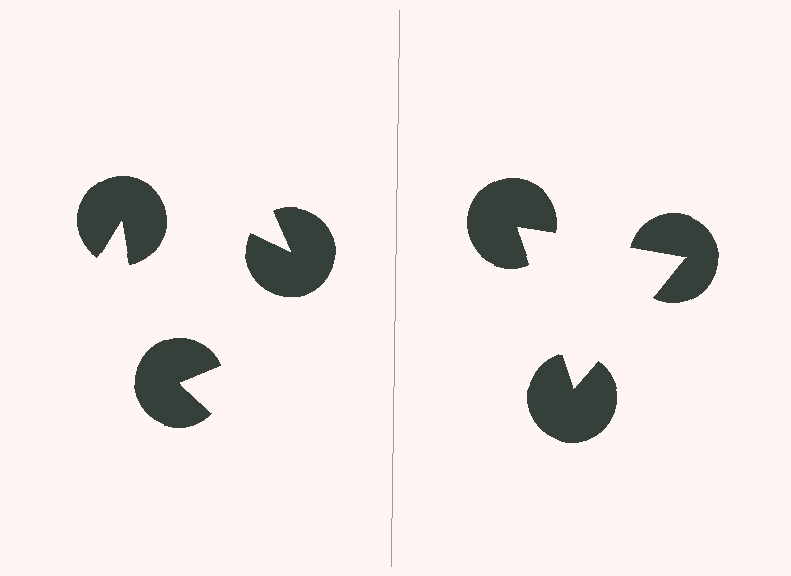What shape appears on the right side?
An illusory triangle.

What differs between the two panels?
The pac-man discs are positioned identically on both sides; only the wedge orientations differ. On the right they align to a triangle; on the left they are misaligned.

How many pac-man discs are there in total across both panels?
6 — 3 on each side.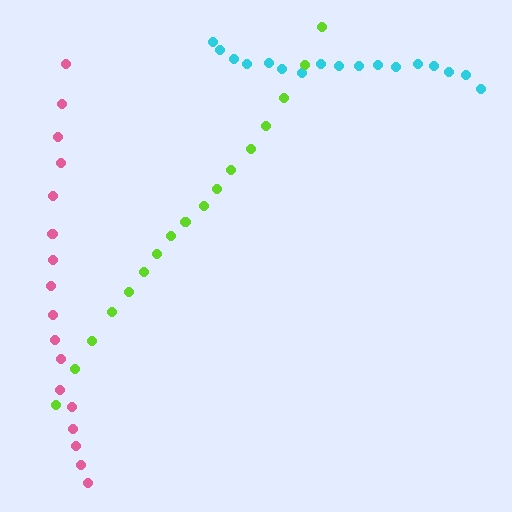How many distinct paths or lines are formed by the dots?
There are 3 distinct paths.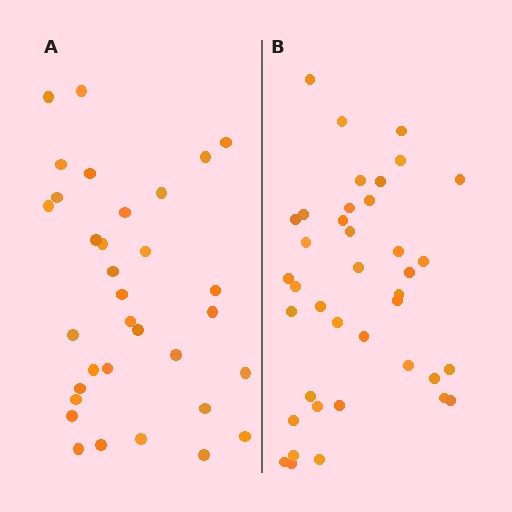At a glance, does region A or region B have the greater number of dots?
Region B (the right region) has more dots.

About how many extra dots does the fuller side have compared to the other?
Region B has about 6 more dots than region A.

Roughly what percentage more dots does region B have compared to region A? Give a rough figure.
About 20% more.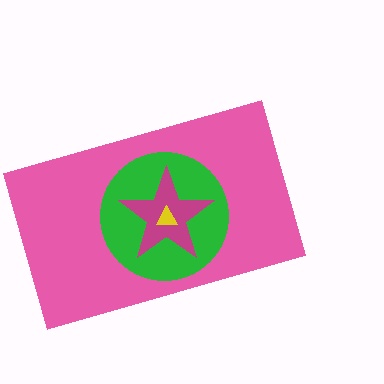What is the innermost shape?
The yellow triangle.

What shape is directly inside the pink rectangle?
The green circle.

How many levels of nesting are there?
4.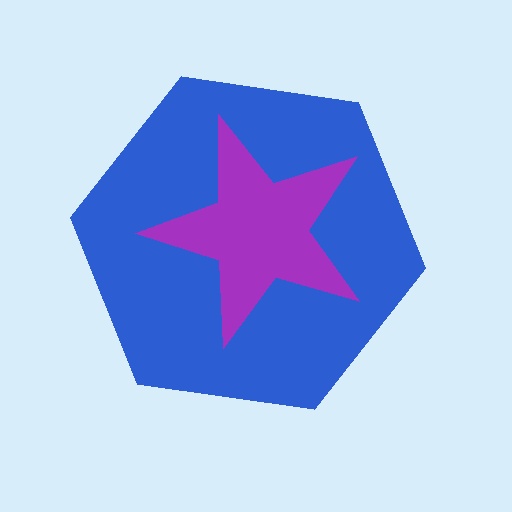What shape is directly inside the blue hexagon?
The purple star.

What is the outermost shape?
The blue hexagon.